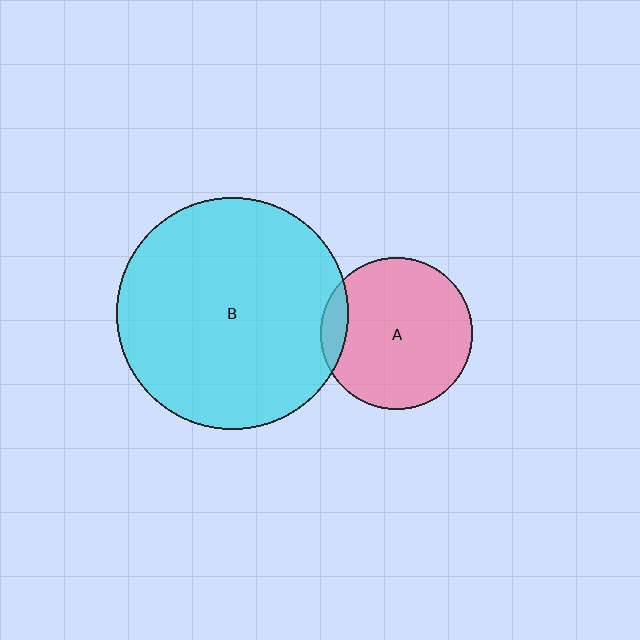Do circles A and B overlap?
Yes.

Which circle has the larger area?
Circle B (cyan).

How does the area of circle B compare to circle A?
Approximately 2.3 times.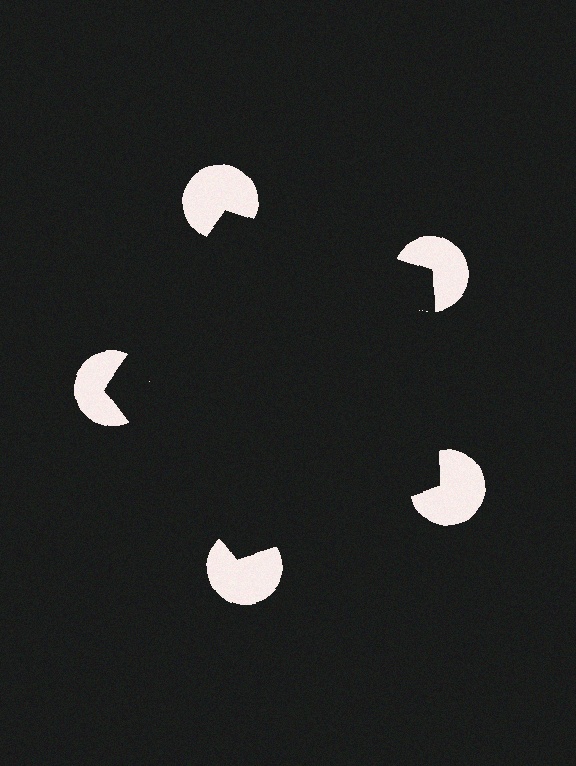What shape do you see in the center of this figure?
An illusory pentagon — its edges are inferred from the aligned wedge cuts in the pac-man discs, not physically drawn.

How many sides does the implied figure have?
5 sides.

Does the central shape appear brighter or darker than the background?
It typically appears slightly darker than the background, even though no actual brightness change is drawn.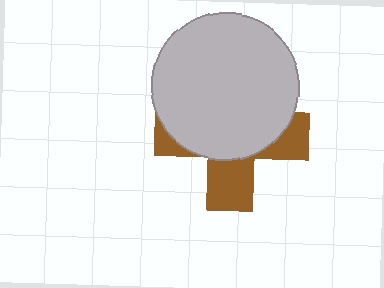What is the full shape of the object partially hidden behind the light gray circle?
The partially hidden object is a brown cross.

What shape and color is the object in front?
The object in front is a light gray circle.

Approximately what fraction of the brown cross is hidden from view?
Roughly 62% of the brown cross is hidden behind the light gray circle.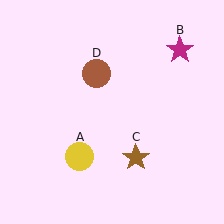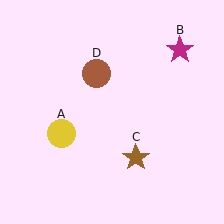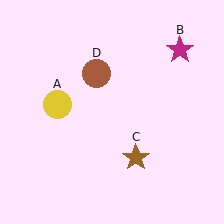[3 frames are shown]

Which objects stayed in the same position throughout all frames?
Magenta star (object B) and brown star (object C) and brown circle (object D) remained stationary.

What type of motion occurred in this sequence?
The yellow circle (object A) rotated clockwise around the center of the scene.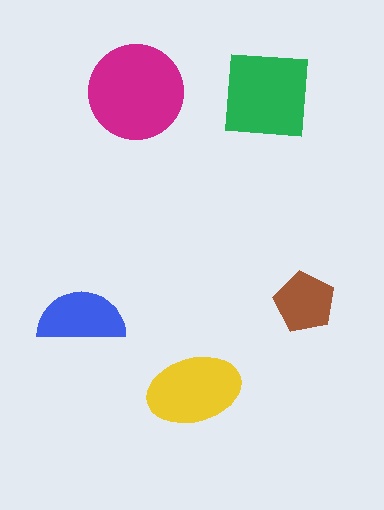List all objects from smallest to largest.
The brown pentagon, the blue semicircle, the yellow ellipse, the green square, the magenta circle.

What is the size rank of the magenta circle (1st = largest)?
1st.